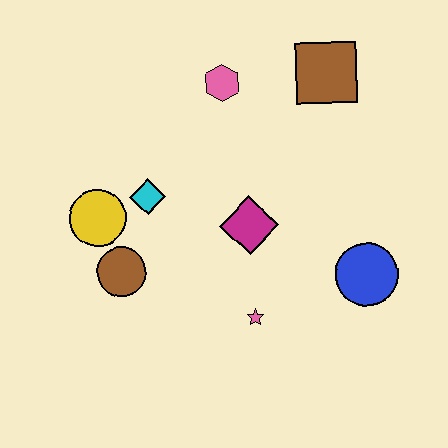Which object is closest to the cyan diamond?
The yellow circle is closest to the cyan diamond.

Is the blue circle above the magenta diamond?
No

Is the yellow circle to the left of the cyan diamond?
Yes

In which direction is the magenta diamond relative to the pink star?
The magenta diamond is above the pink star.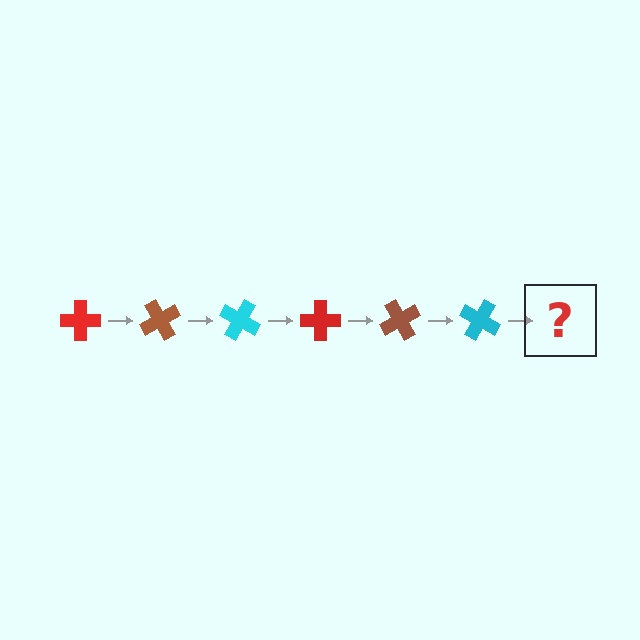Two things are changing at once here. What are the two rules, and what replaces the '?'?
The two rules are that it rotates 60 degrees each step and the color cycles through red, brown, and cyan. The '?' should be a red cross, rotated 360 degrees from the start.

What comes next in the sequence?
The next element should be a red cross, rotated 360 degrees from the start.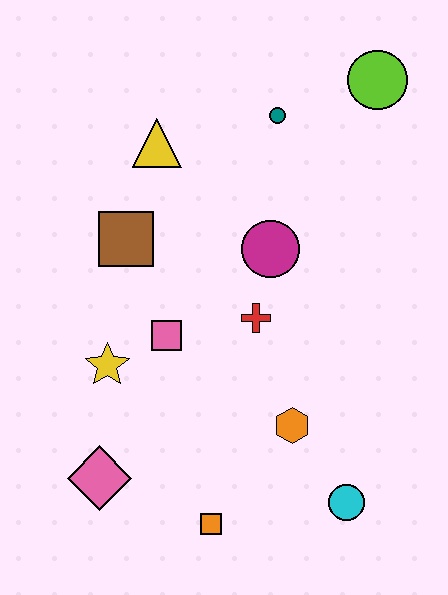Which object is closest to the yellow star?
The pink square is closest to the yellow star.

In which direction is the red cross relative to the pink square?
The red cross is to the right of the pink square.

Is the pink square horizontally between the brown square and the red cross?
Yes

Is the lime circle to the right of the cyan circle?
Yes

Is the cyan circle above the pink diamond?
No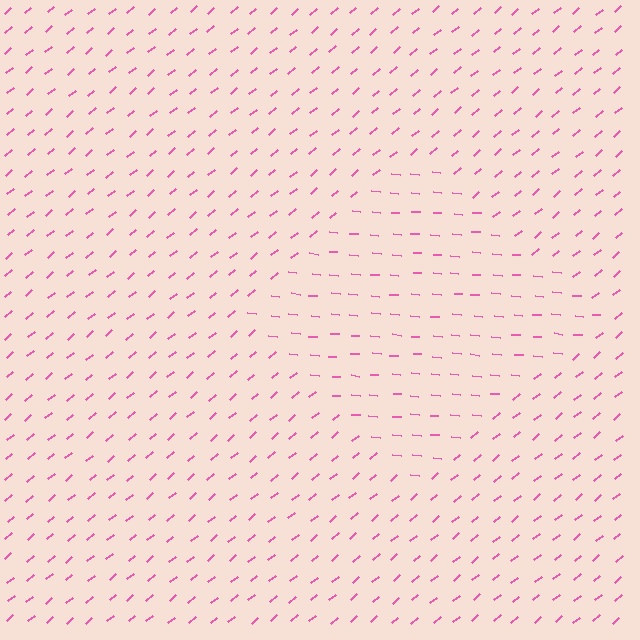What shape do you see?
I see a diamond.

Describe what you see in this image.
The image is filled with small pink line segments. A diamond region in the image has lines oriented differently from the surrounding lines, creating a visible texture boundary.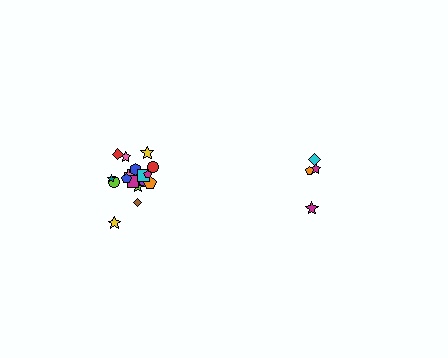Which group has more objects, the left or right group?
The left group.